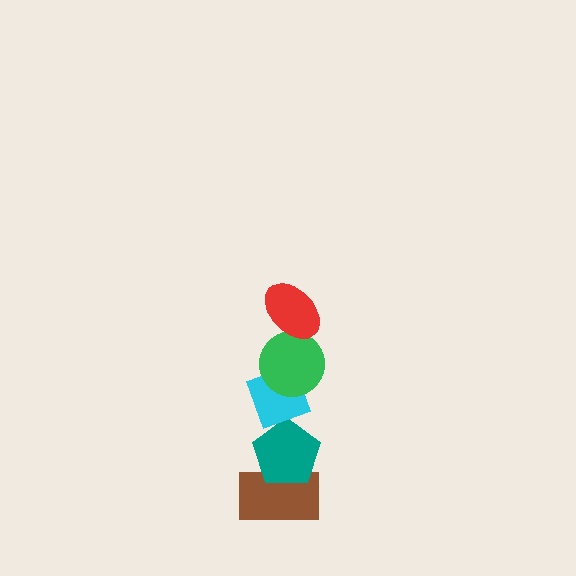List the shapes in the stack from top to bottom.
From top to bottom: the red ellipse, the green circle, the cyan diamond, the teal pentagon, the brown rectangle.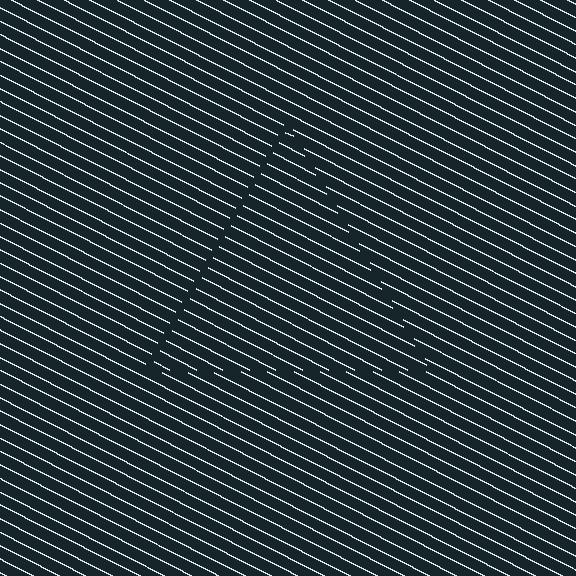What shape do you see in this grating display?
An illusory triangle. The interior of the shape contains the same grating, shifted by half a period — the contour is defined by the phase discontinuity where line-ends from the inner and outer gratings abut.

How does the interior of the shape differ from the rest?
The interior of the shape contains the same grating, shifted by half a period — the contour is defined by the phase discontinuity where line-ends from the inner and outer gratings abut.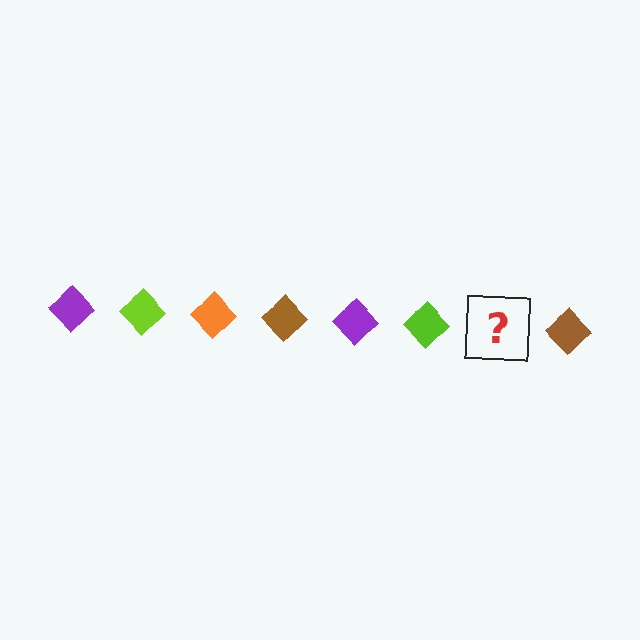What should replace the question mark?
The question mark should be replaced with an orange diamond.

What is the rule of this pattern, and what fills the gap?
The rule is that the pattern cycles through purple, lime, orange, brown diamonds. The gap should be filled with an orange diamond.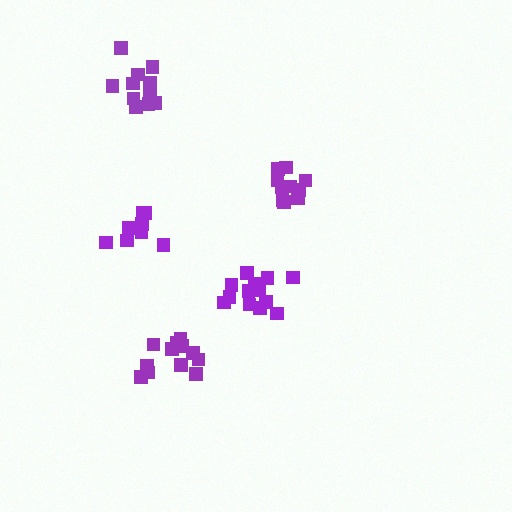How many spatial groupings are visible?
There are 5 spatial groupings.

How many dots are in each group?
Group 1: 11 dots, Group 2: 12 dots, Group 3: 8 dots, Group 4: 10 dots, Group 5: 13 dots (54 total).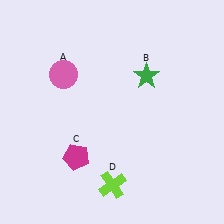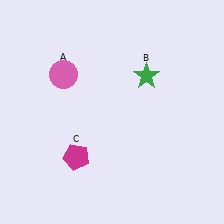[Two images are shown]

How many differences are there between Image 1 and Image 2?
There is 1 difference between the two images.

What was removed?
The lime cross (D) was removed in Image 2.